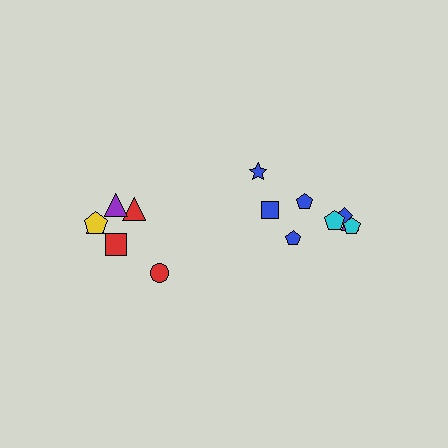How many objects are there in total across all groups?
There are 14 objects.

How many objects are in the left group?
There are 6 objects.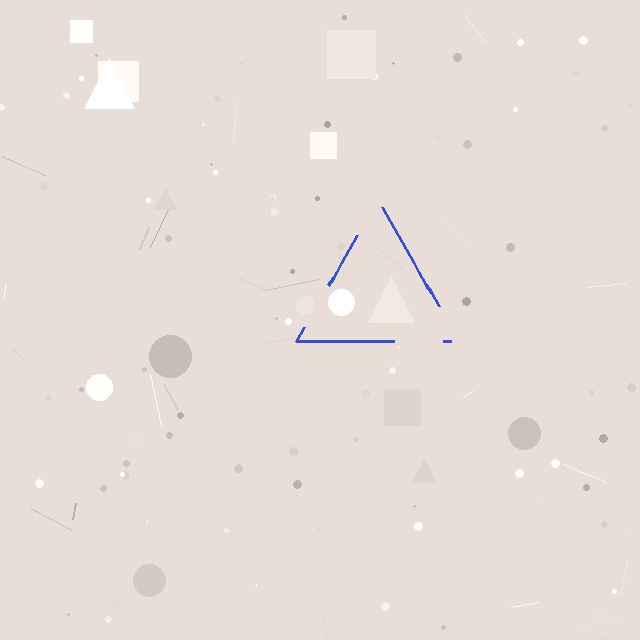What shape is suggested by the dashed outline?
The dashed outline suggests a triangle.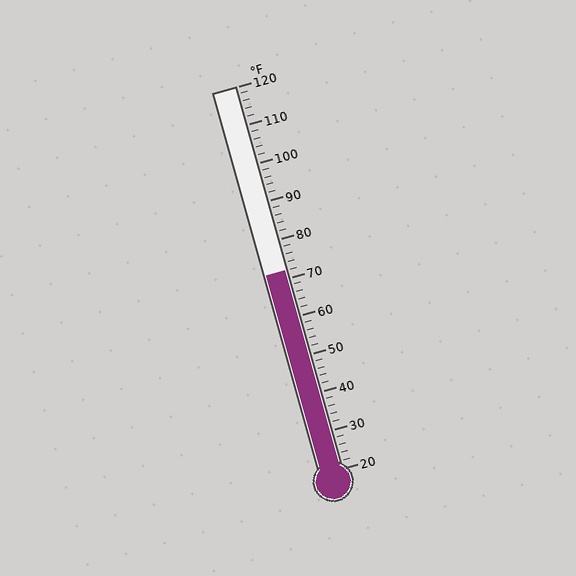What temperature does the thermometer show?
The thermometer shows approximately 72°F.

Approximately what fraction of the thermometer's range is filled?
The thermometer is filled to approximately 50% of its range.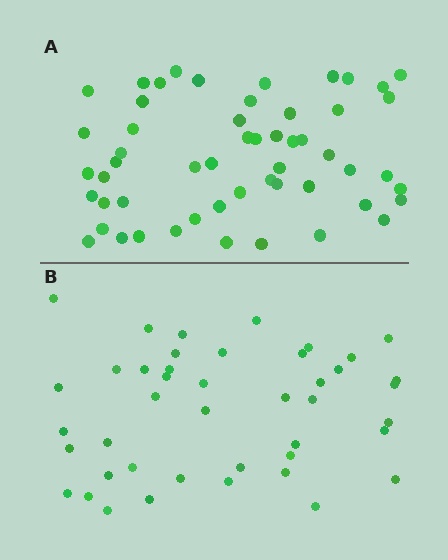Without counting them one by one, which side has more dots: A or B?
Region A (the top region) has more dots.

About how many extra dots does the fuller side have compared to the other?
Region A has roughly 12 or so more dots than region B.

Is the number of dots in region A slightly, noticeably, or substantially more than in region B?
Region A has noticeably more, but not dramatically so. The ratio is roughly 1.3 to 1.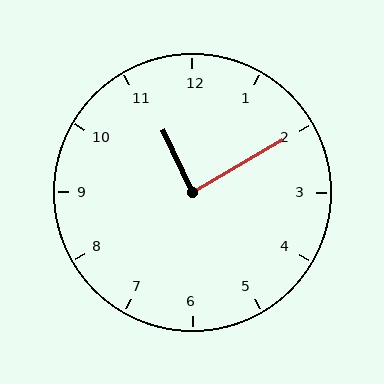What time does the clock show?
11:10.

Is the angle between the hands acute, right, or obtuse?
It is right.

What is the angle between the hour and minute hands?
Approximately 85 degrees.